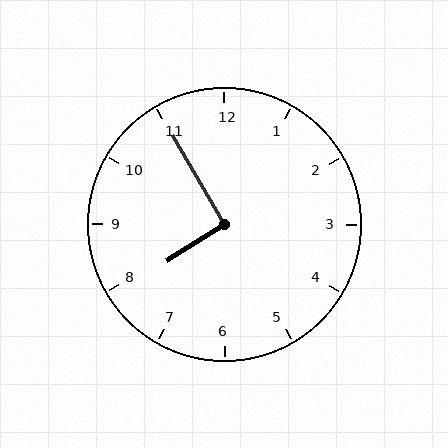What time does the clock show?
7:55.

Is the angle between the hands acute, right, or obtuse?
It is right.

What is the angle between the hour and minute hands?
Approximately 92 degrees.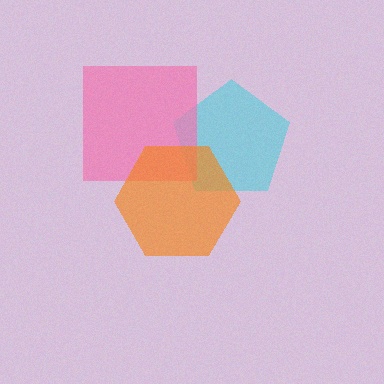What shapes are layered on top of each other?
The layered shapes are: a cyan pentagon, a pink square, an orange hexagon.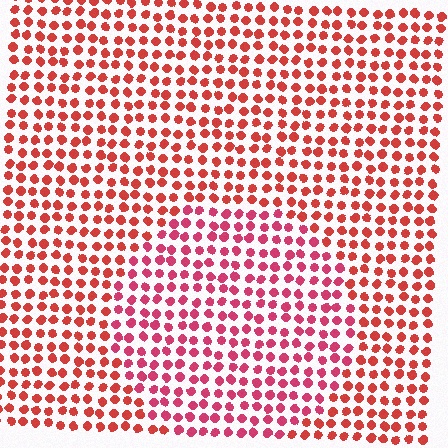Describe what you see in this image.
The image is filled with small red elements in a uniform arrangement. A circle-shaped region is visible where the elements are tinted to a slightly different hue, forming a subtle color boundary.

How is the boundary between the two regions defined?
The boundary is defined purely by a slight shift in hue (about 22 degrees). Spacing, size, and orientation are identical on both sides.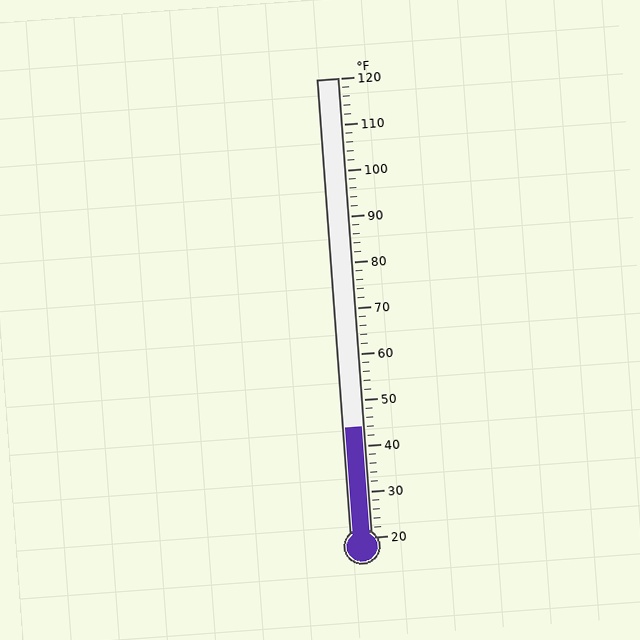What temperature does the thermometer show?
The thermometer shows approximately 44°F.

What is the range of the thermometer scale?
The thermometer scale ranges from 20°F to 120°F.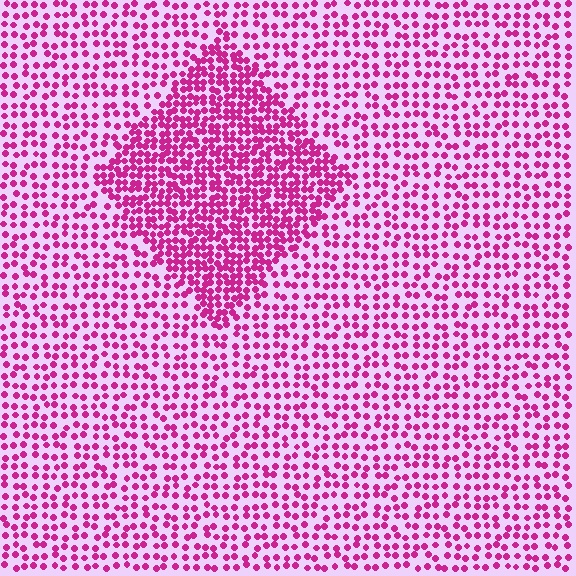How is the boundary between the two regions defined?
The boundary is defined by a change in element density (approximately 2.0x ratio). All elements are the same color, size, and shape.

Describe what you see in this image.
The image contains small magenta elements arranged at two different densities. A diamond-shaped region is visible where the elements are more densely packed than the surrounding area.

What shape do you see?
I see a diamond.